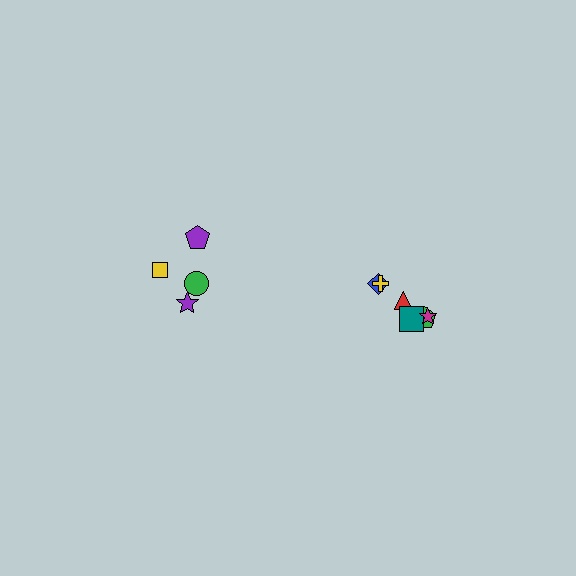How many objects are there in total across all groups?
There are 10 objects.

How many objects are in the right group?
There are 6 objects.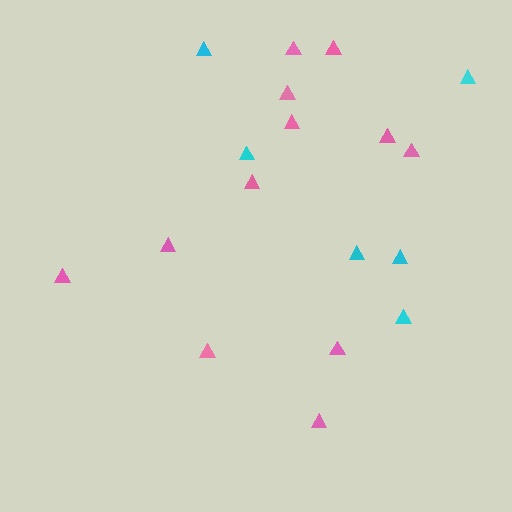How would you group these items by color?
There are 2 groups: one group of pink triangles (12) and one group of cyan triangles (6).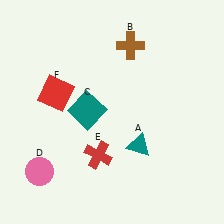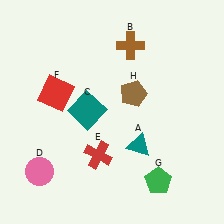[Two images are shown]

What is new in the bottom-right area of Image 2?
A green pentagon (G) was added in the bottom-right area of Image 2.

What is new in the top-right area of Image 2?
A brown pentagon (H) was added in the top-right area of Image 2.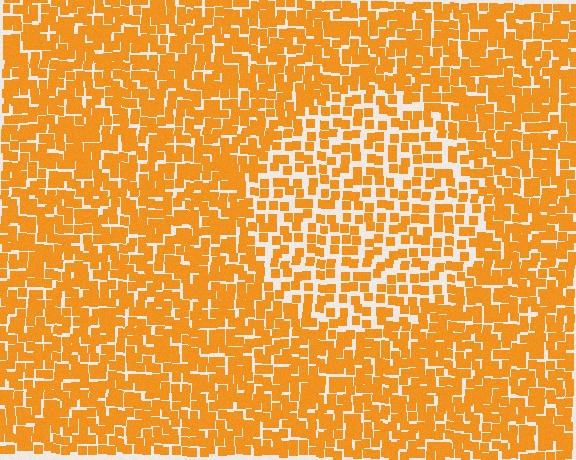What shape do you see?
I see a circle.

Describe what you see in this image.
The image contains small orange elements arranged at two different densities. A circle-shaped region is visible where the elements are less densely packed than the surrounding area.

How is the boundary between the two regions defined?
The boundary is defined by a change in element density (approximately 1.6x ratio). All elements are the same color, size, and shape.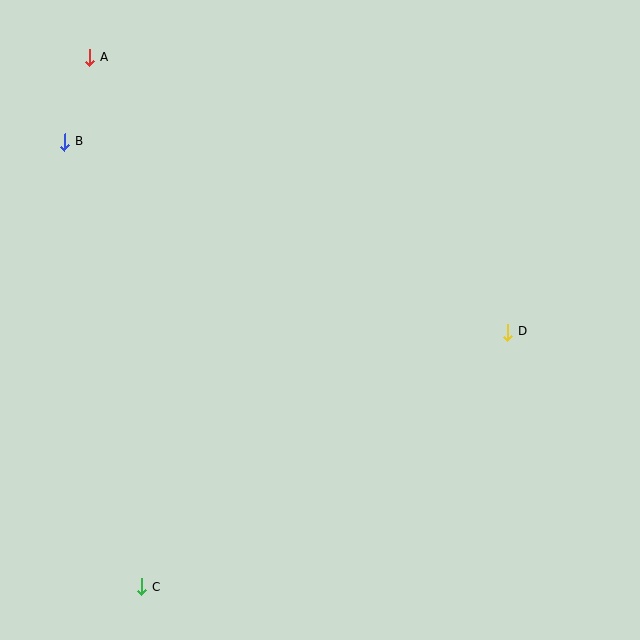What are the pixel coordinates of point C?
Point C is at (142, 587).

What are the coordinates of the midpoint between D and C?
The midpoint between D and C is at (325, 460).